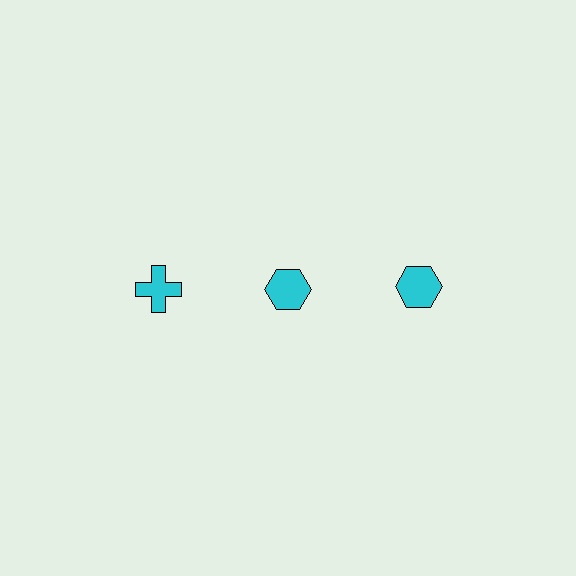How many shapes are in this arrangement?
There are 3 shapes arranged in a grid pattern.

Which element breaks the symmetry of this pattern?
The cyan cross in the top row, leftmost column breaks the symmetry. All other shapes are cyan hexagons.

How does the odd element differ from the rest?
It has a different shape: cross instead of hexagon.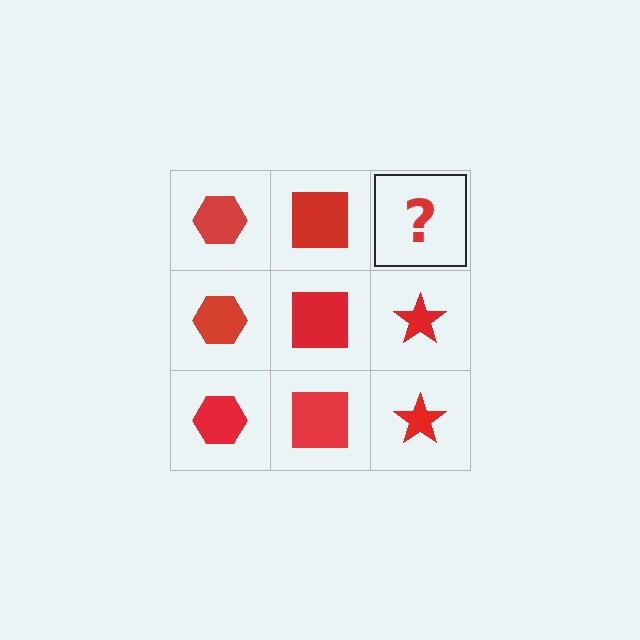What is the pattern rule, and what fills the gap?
The rule is that each column has a consistent shape. The gap should be filled with a red star.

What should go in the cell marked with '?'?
The missing cell should contain a red star.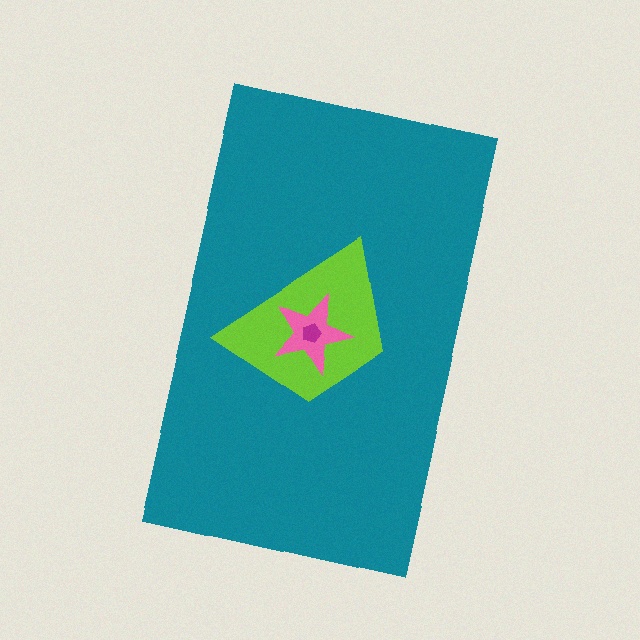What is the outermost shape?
The teal rectangle.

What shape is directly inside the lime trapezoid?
The pink star.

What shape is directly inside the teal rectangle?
The lime trapezoid.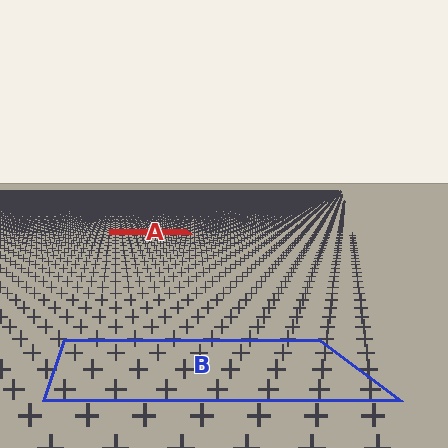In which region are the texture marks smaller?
The texture marks are smaller in region A, because it is farther away.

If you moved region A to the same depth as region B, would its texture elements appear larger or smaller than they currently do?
They would appear larger. At a closer depth, the same texture elements are projected at a bigger on-screen size.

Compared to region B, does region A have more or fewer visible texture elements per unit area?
Region A has more texture elements per unit area — they are packed more densely because it is farther away.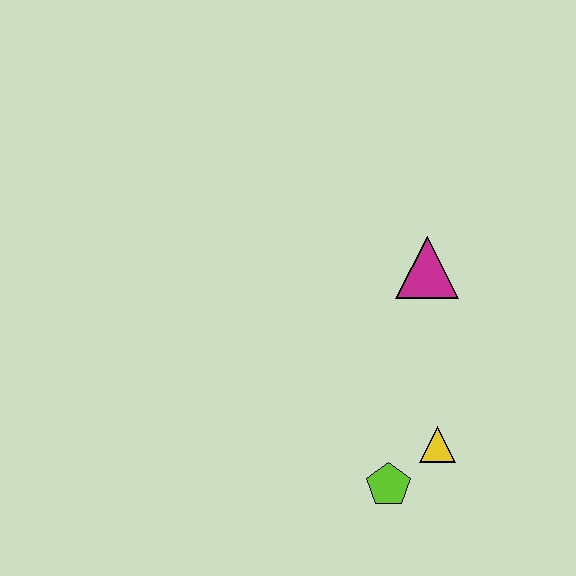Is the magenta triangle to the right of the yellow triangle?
No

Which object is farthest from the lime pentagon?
The magenta triangle is farthest from the lime pentagon.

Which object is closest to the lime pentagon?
The yellow triangle is closest to the lime pentagon.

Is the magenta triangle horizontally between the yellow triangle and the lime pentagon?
Yes